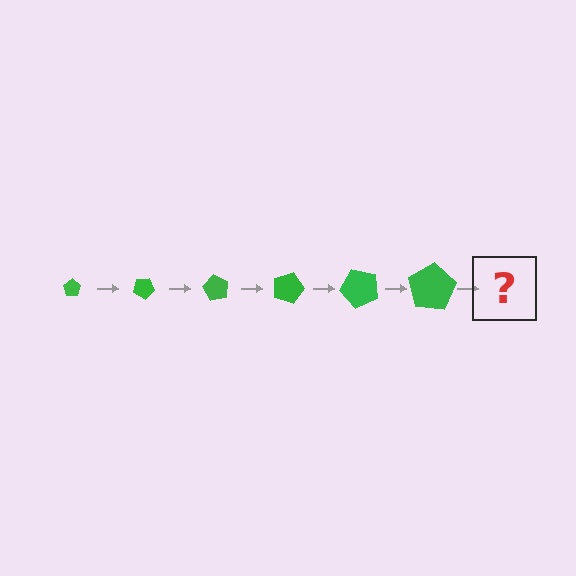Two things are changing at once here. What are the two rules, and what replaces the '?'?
The two rules are that the pentagon grows larger each step and it rotates 30 degrees each step. The '?' should be a pentagon, larger than the previous one and rotated 180 degrees from the start.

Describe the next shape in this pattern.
It should be a pentagon, larger than the previous one and rotated 180 degrees from the start.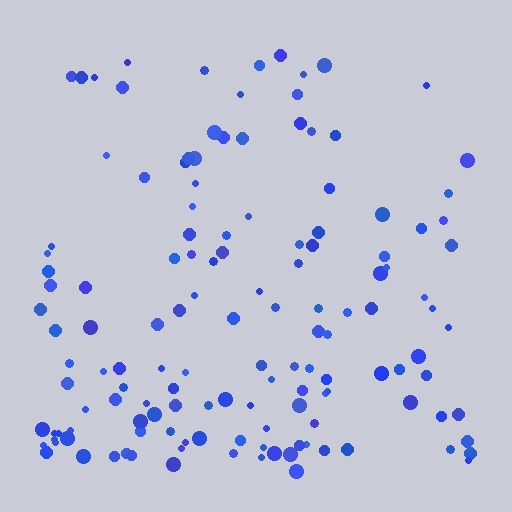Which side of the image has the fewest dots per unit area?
The top.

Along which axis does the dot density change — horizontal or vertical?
Vertical.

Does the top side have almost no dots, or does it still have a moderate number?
Still a moderate number, just noticeably fewer than the bottom.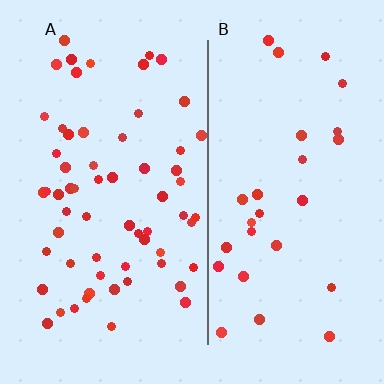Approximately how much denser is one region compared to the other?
Approximately 2.2× — region A over region B.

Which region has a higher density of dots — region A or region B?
A (the left).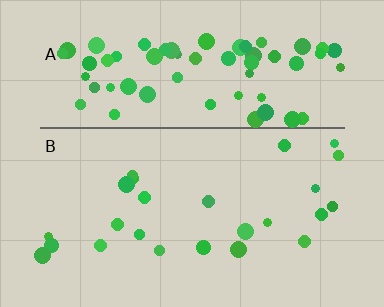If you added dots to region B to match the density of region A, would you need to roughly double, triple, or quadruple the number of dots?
Approximately triple.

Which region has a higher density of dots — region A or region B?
A (the top).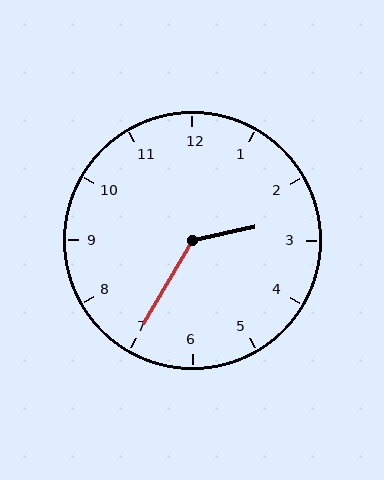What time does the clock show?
2:35.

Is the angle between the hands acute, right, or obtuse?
It is obtuse.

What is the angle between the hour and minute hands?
Approximately 132 degrees.